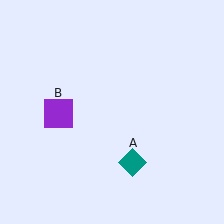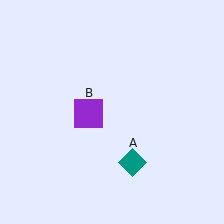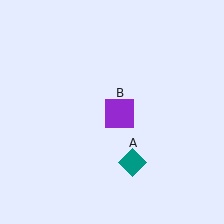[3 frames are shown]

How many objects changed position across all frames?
1 object changed position: purple square (object B).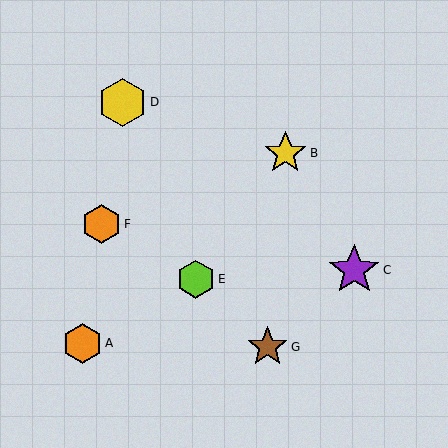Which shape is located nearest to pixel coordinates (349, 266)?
The purple star (labeled C) at (354, 270) is nearest to that location.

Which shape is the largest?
The purple star (labeled C) is the largest.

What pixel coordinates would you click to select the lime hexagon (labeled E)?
Click at (196, 279) to select the lime hexagon E.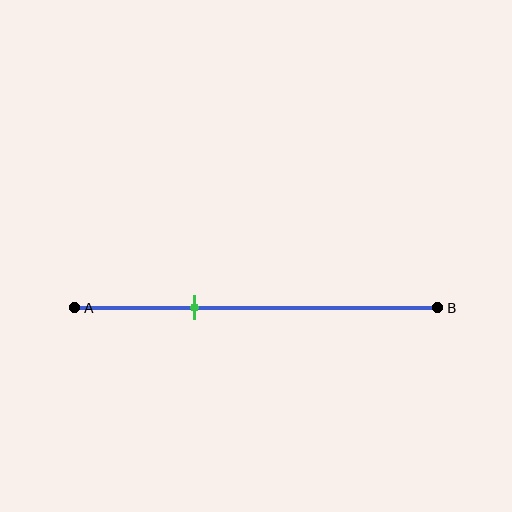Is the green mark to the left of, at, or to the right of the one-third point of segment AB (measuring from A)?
The green mark is approximately at the one-third point of segment AB.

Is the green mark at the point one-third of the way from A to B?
Yes, the mark is approximately at the one-third point.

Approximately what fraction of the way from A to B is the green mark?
The green mark is approximately 35% of the way from A to B.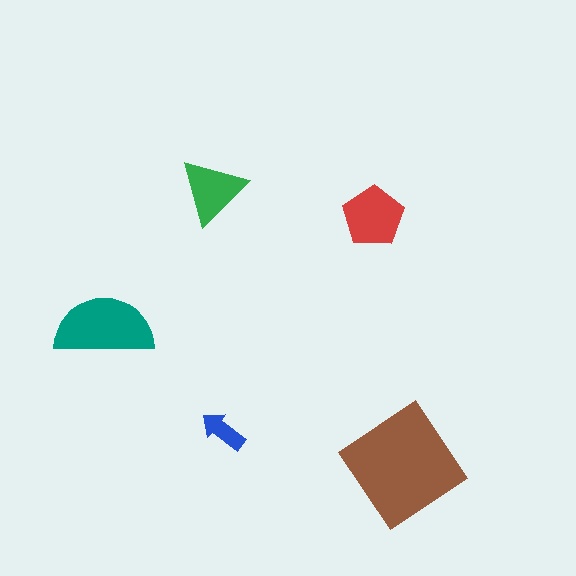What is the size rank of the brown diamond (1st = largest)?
1st.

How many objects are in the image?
There are 5 objects in the image.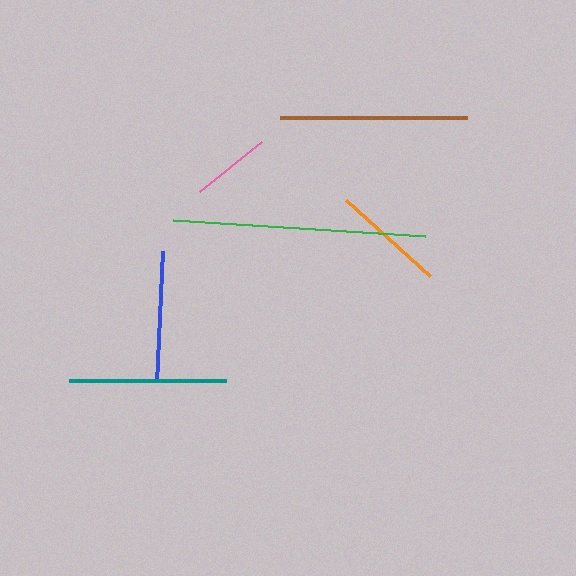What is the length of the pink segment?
The pink segment is approximately 80 pixels long.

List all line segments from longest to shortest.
From longest to shortest: green, brown, teal, blue, orange, pink.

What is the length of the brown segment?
The brown segment is approximately 187 pixels long.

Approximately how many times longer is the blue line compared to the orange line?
The blue line is approximately 1.2 times the length of the orange line.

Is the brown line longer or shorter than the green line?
The green line is longer than the brown line.